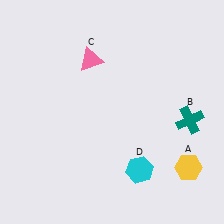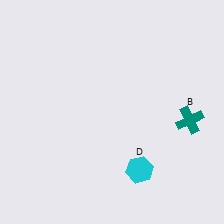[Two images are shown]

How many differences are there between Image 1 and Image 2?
There are 2 differences between the two images.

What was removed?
The pink triangle (C), the yellow hexagon (A) were removed in Image 2.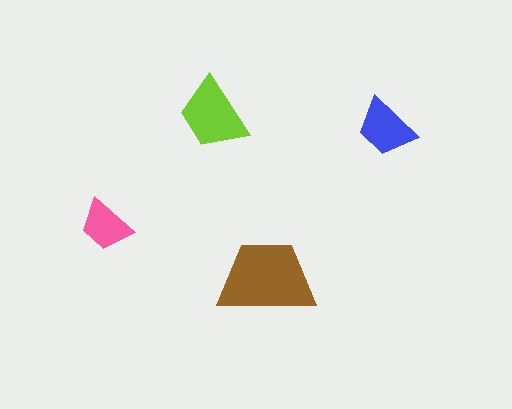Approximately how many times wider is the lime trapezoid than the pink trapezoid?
About 1.5 times wider.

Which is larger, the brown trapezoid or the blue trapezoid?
The brown one.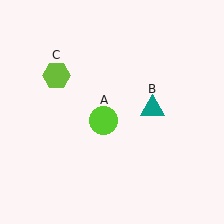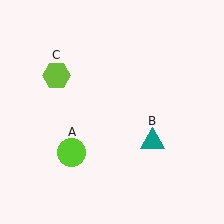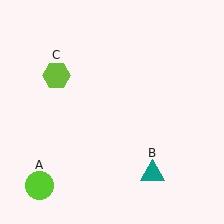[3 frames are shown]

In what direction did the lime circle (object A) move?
The lime circle (object A) moved down and to the left.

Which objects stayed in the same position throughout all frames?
Lime hexagon (object C) remained stationary.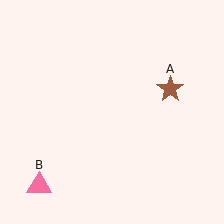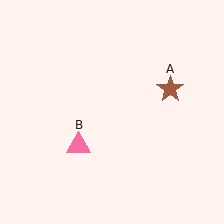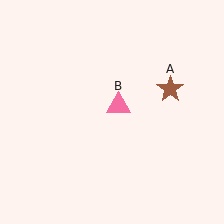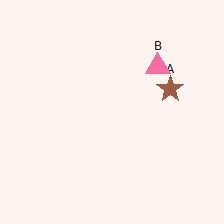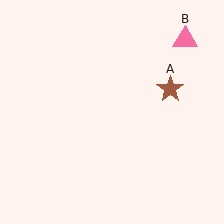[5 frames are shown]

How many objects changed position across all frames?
1 object changed position: pink triangle (object B).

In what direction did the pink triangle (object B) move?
The pink triangle (object B) moved up and to the right.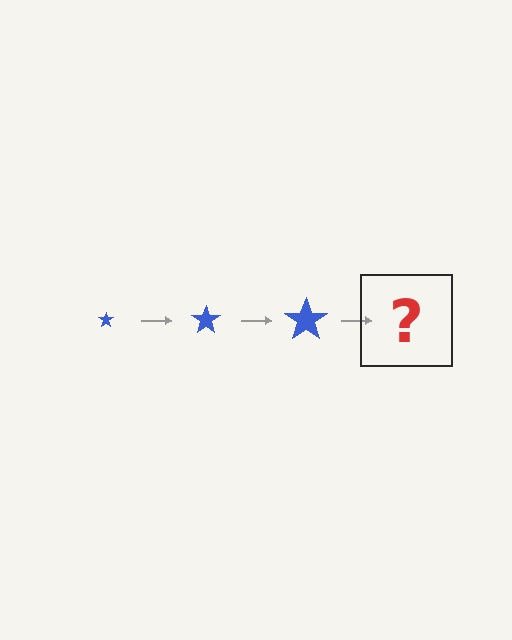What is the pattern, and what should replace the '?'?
The pattern is that the star gets progressively larger each step. The '?' should be a blue star, larger than the previous one.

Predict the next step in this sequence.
The next step is a blue star, larger than the previous one.